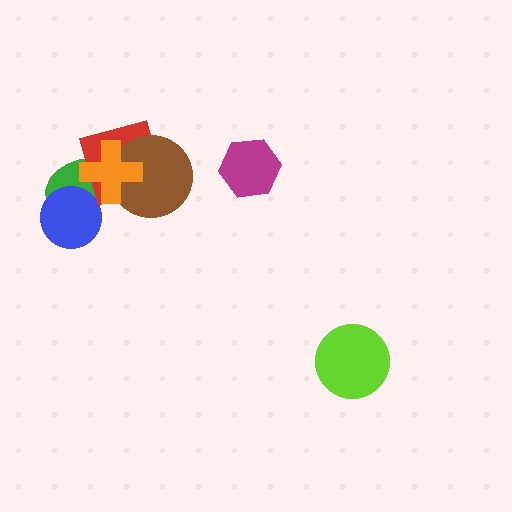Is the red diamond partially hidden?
Yes, it is partially covered by another shape.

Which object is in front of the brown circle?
The orange cross is in front of the brown circle.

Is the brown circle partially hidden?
Yes, it is partially covered by another shape.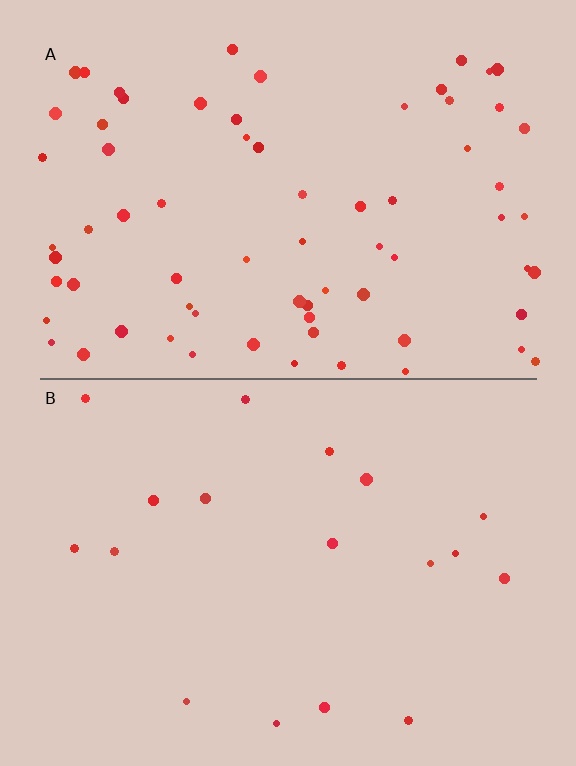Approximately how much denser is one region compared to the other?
Approximately 3.9× — region A over region B.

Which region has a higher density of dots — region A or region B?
A (the top).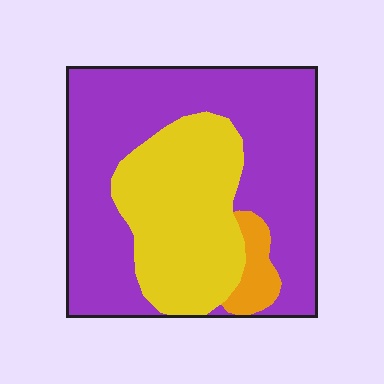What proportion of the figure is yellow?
Yellow takes up about one third (1/3) of the figure.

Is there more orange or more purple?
Purple.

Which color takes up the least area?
Orange, at roughly 5%.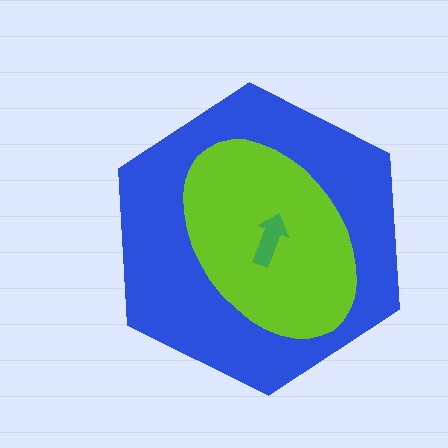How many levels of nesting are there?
3.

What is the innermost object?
The green arrow.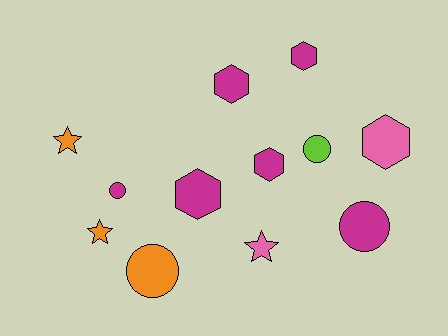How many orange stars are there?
There are 2 orange stars.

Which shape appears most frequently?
Hexagon, with 5 objects.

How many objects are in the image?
There are 12 objects.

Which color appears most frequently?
Magenta, with 6 objects.